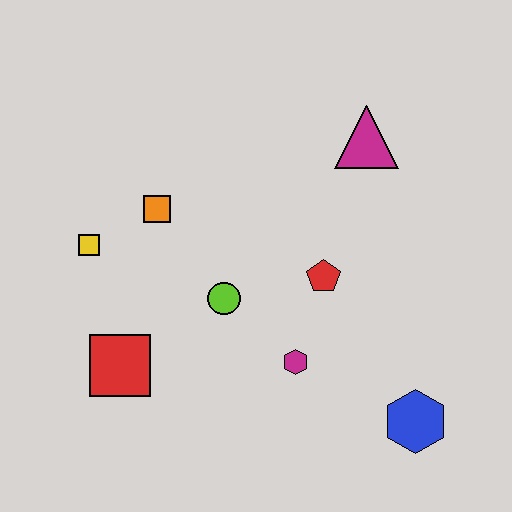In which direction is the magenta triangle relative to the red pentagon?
The magenta triangle is above the red pentagon.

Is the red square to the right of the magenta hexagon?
No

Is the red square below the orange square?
Yes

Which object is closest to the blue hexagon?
The magenta hexagon is closest to the blue hexagon.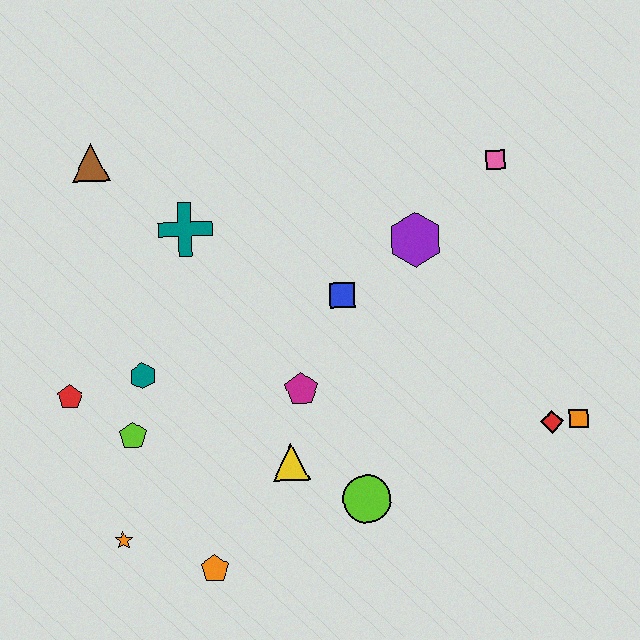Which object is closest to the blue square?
The purple hexagon is closest to the blue square.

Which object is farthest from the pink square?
The orange star is farthest from the pink square.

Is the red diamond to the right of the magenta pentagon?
Yes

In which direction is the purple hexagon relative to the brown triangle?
The purple hexagon is to the right of the brown triangle.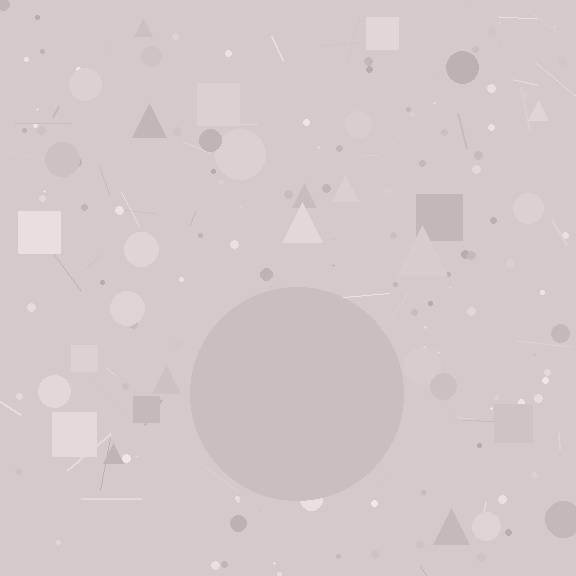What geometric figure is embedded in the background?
A circle is embedded in the background.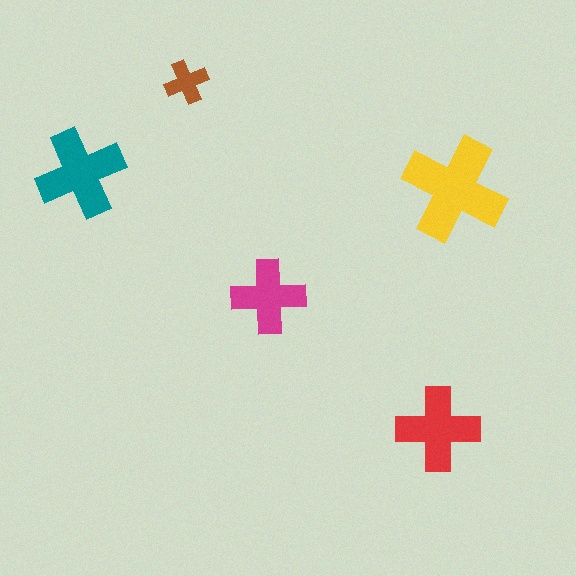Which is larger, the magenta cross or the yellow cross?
The yellow one.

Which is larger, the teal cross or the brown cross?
The teal one.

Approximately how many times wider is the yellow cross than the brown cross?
About 2.5 times wider.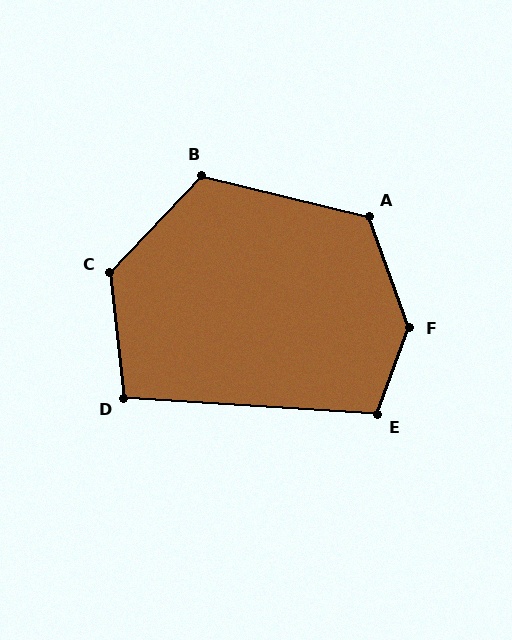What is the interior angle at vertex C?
Approximately 130 degrees (obtuse).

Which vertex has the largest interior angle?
F, at approximately 140 degrees.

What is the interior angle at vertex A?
Approximately 123 degrees (obtuse).